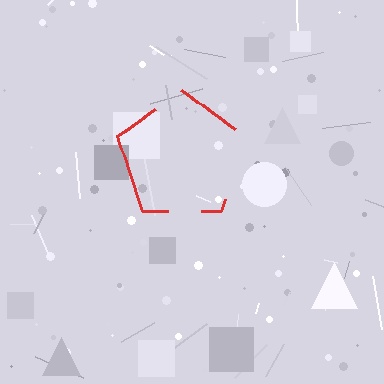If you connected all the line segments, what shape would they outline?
They would outline a pentagon.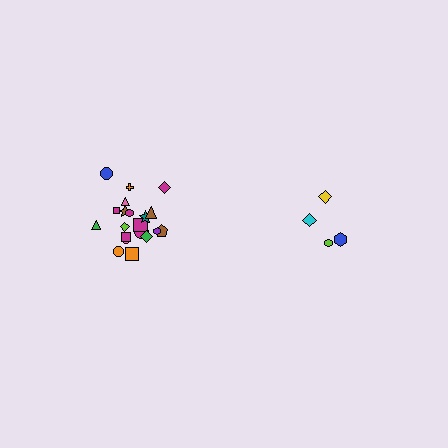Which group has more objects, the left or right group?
The left group.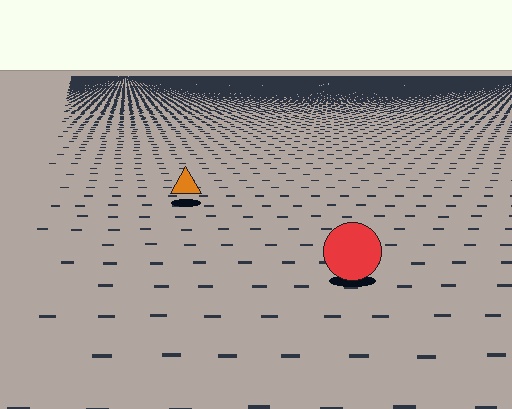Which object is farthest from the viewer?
The orange triangle is farthest from the viewer. It appears smaller and the ground texture around it is denser.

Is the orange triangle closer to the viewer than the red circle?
No. The red circle is closer — you can tell from the texture gradient: the ground texture is coarser near it.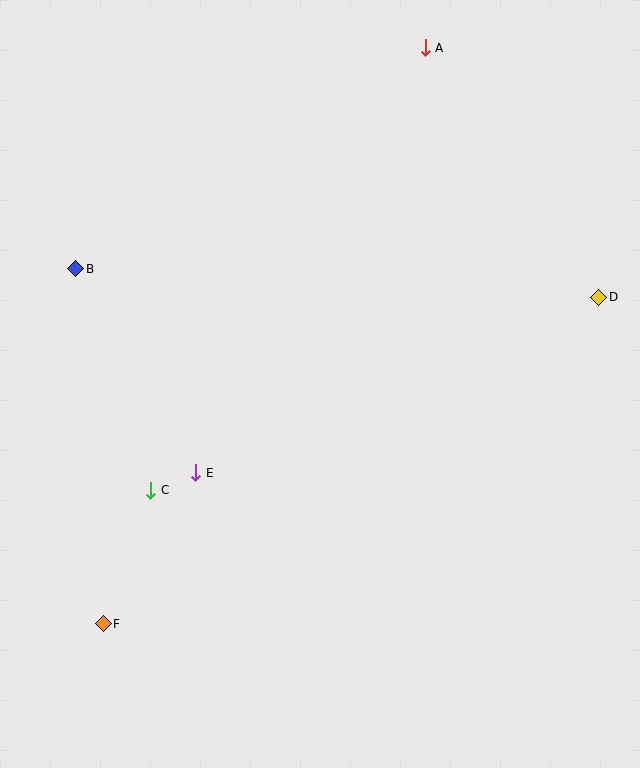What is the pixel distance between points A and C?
The distance between A and C is 521 pixels.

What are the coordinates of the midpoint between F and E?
The midpoint between F and E is at (150, 548).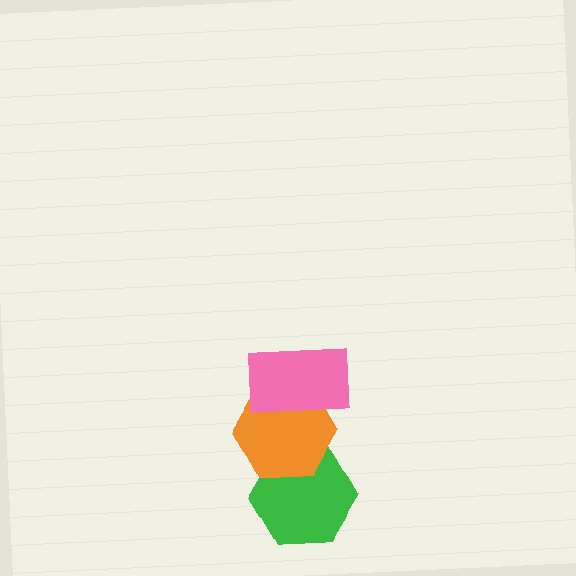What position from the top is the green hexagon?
The green hexagon is 3rd from the top.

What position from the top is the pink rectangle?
The pink rectangle is 1st from the top.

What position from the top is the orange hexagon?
The orange hexagon is 2nd from the top.